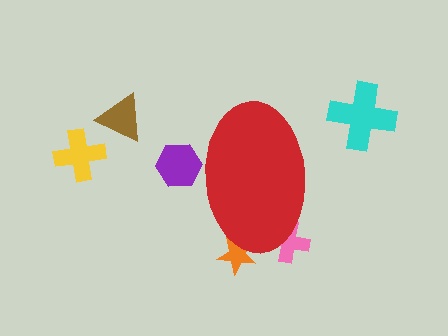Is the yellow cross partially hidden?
No, the yellow cross is fully visible.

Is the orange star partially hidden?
Yes, the orange star is partially hidden behind the red ellipse.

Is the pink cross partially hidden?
Yes, the pink cross is partially hidden behind the red ellipse.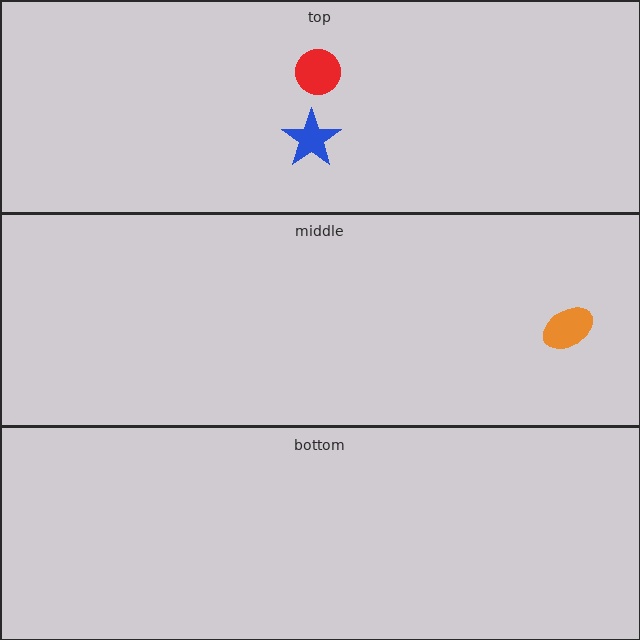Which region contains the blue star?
The top region.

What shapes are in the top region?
The red circle, the blue star.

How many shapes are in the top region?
2.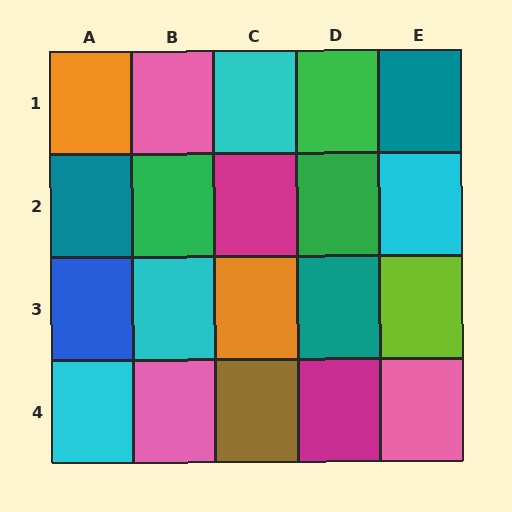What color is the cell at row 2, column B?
Green.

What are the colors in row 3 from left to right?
Blue, cyan, orange, teal, lime.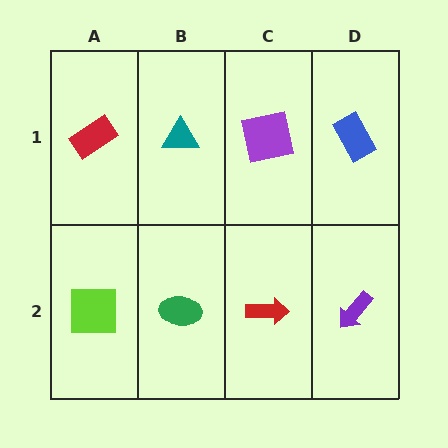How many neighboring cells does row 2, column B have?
3.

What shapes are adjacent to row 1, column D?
A purple arrow (row 2, column D), a purple square (row 1, column C).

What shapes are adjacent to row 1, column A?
A lime square (row 2, column A), a teal triangle (row 1, column B).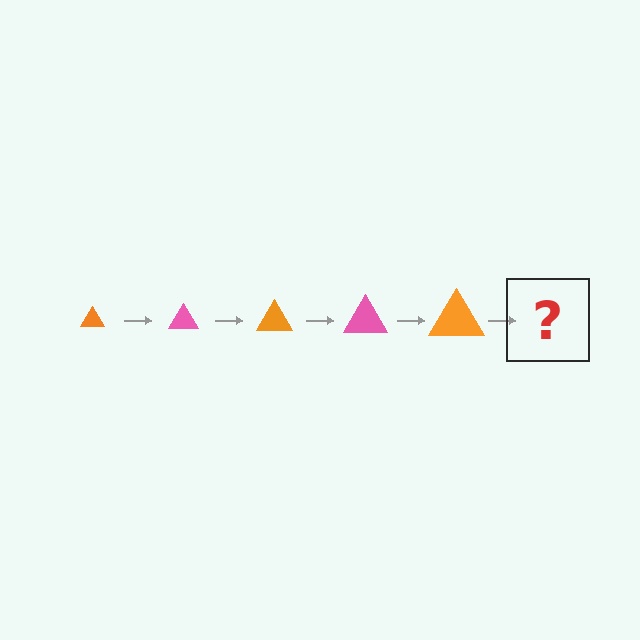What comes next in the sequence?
The next element should be a pink triangle, larger than the previous one.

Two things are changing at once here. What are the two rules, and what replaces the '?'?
The two rules are that the triangle grows larger each step and the color cycles through orange and pink. The '?' should be a pink triangle, larger than the previous one.